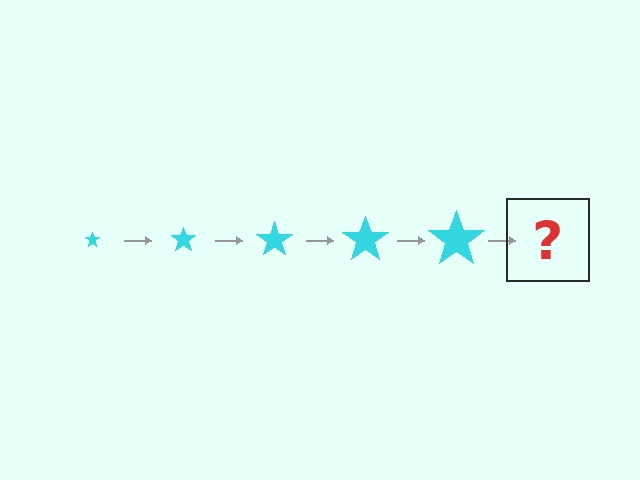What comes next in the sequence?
The next element should be a cyan star, larger than the previous one.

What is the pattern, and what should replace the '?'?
The pattern is that the star gets progressively larger each step. The '?' should be a cyan star, larger than the previous one.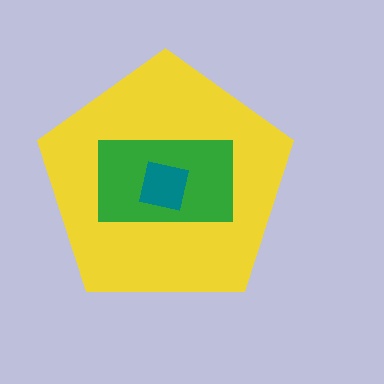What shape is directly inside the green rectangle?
The teal square.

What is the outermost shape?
The yellow pentagon.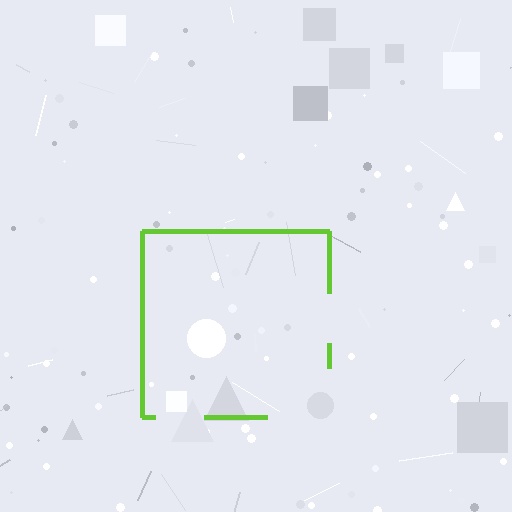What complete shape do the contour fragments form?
The contour fragments form a square.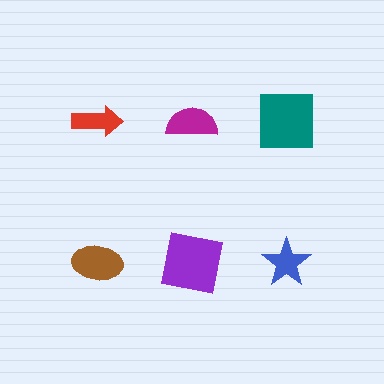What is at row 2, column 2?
A purple square.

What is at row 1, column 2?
A magenta semicircle.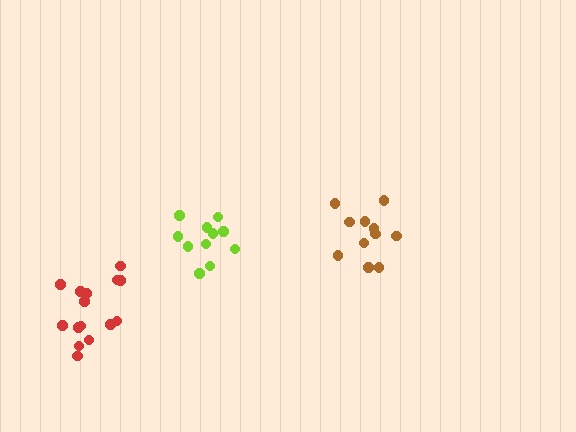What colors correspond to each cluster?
The clusters are colored: brown, red, lime.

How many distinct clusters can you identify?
There are 3 distinct clusters.